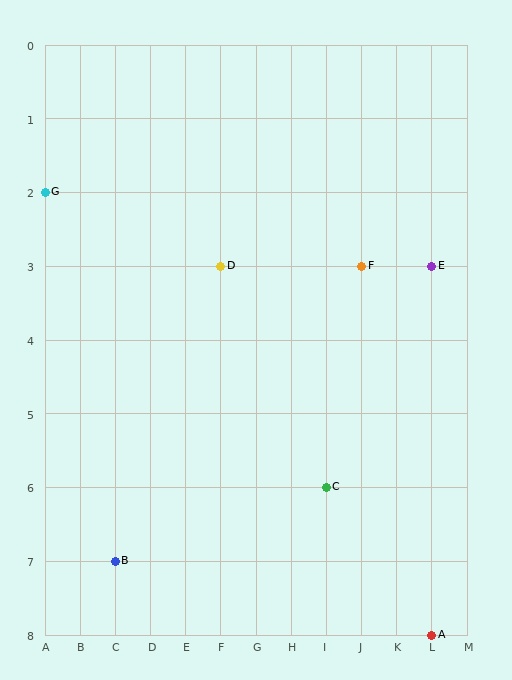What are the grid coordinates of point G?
Point G is at grid coordinates (A, 2).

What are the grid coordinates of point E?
Point E is at grid coordinates (L, 3).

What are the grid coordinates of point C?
Point C is at grid coordinates (I, 6).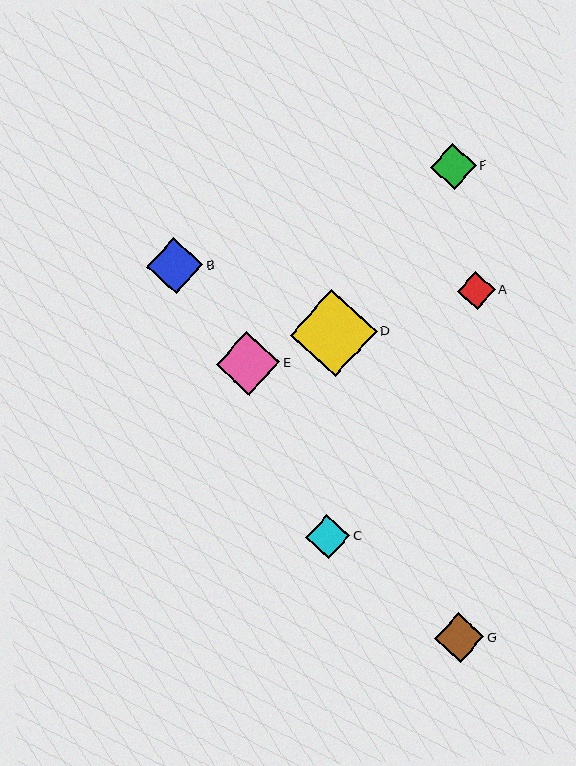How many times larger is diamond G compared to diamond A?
Diamond G is approximately 1.3 times the size of diamond A.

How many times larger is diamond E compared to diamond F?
Diamond E is approximately 1.4 times the size of diamond F.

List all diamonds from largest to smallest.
From largest to smallest: D, E, B, G, F, C, A.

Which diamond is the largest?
Diamond D is the largest with a size of approximately 87 pixels.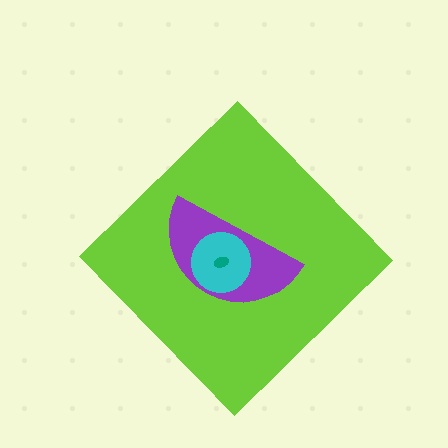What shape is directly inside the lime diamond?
The purple semicircle.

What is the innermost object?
The teal ellipse.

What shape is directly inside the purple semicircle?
The cyan circle.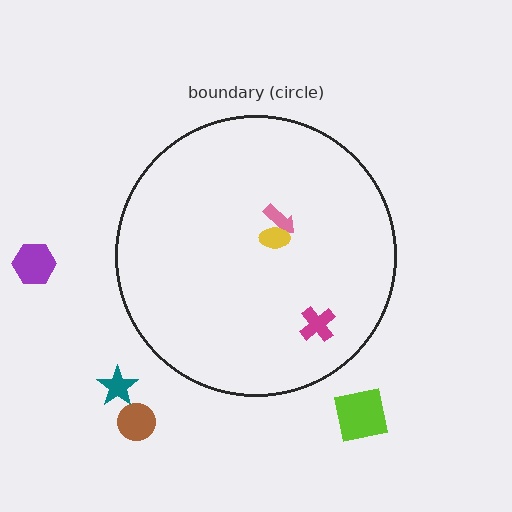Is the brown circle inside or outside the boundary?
Outside.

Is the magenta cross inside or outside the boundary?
Inside.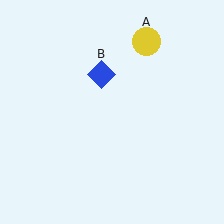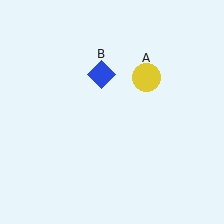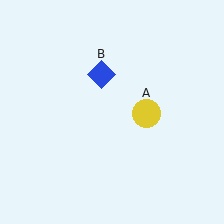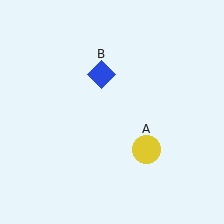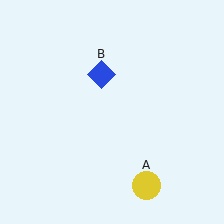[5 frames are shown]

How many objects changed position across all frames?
1 object changed position: yellow circle (object A).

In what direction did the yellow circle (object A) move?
The yellow circle (object A) moved down.